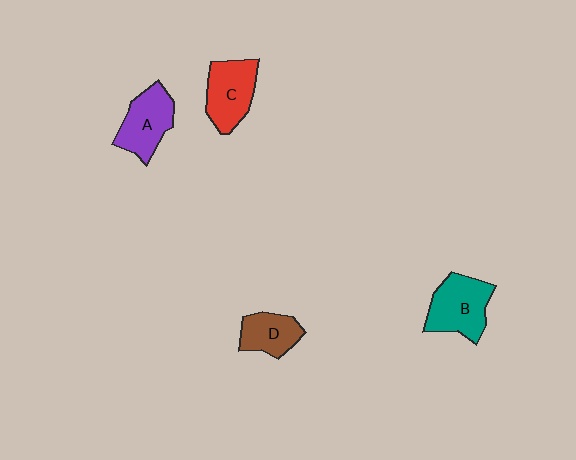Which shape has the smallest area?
Shape D (brown).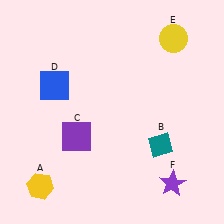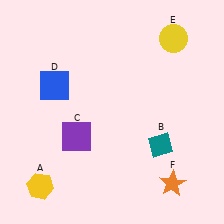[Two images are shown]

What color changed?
The star (F) changed from purple in Image 1 to orange in Image 2.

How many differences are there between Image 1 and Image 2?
There is 1 difference between the two images.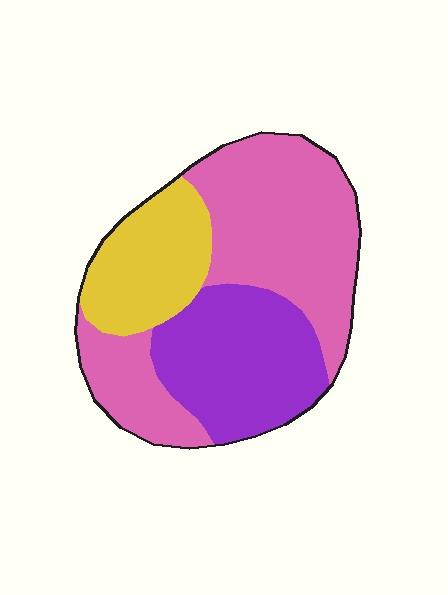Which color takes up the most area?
Pink, at roughly 50%.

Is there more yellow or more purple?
Purple.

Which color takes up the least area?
Yellow, at roughly 20%.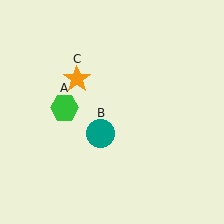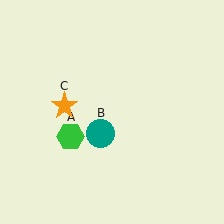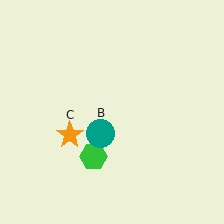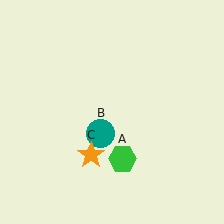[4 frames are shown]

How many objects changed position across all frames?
2 objects changed position: green hexagon (object A), orange star (object C).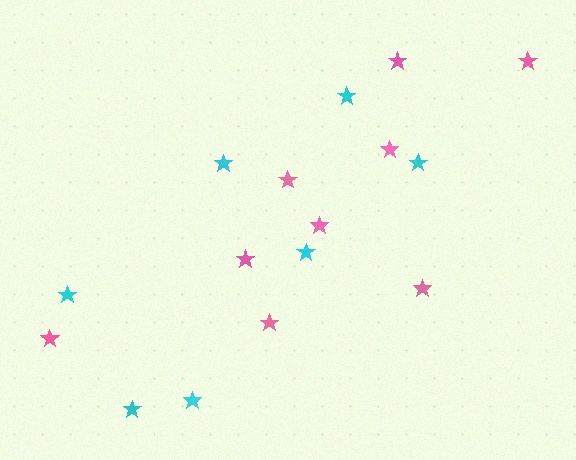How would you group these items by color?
There are 2 groups: one group of pink stars (9) and one group of cyan stars (7).